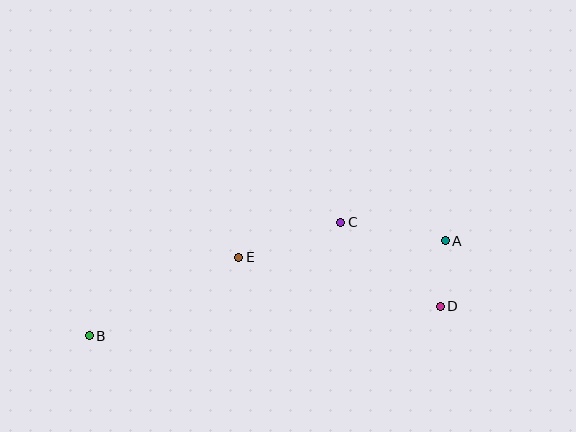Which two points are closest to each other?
Points A and D are closest to each other.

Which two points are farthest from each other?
Points A and B are farthest from each other.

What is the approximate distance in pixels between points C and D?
The distance between C and D is approximately 130 pixels.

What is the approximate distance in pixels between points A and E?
The distance between A and E is approximately 207 pixels.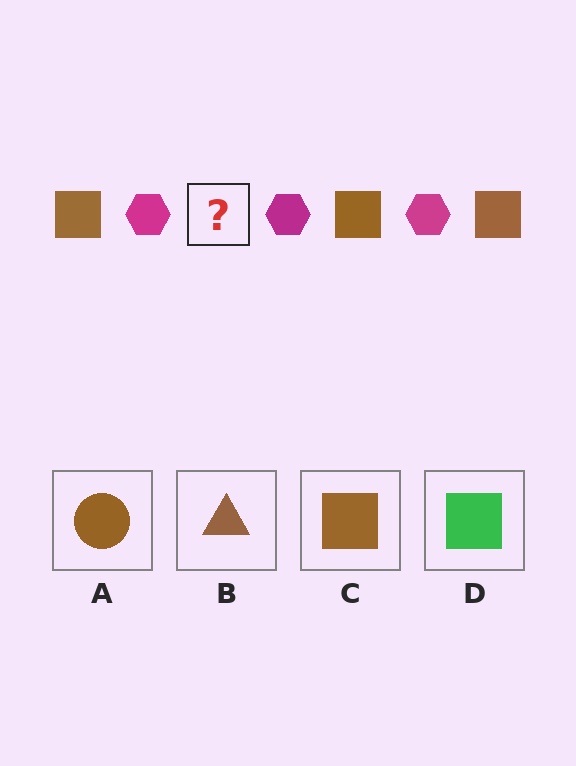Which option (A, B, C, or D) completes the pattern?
C.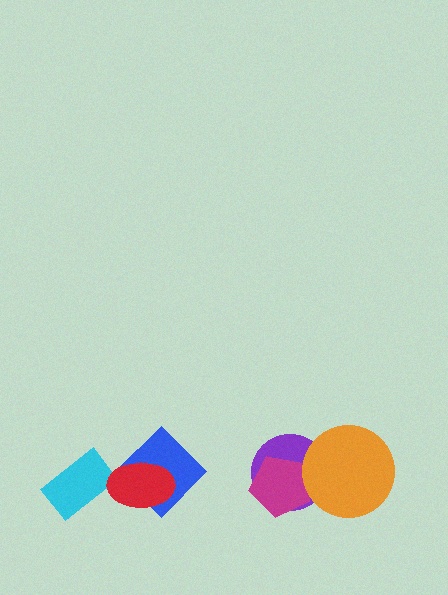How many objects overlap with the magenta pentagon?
2 objects overlap with the magenta pentagon.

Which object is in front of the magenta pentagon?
The orange circle is in front of the magenta pentagon.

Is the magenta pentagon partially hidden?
Yes, it is partially covered by another shape.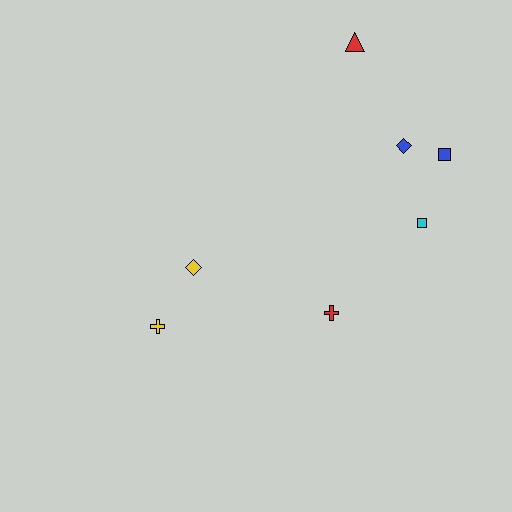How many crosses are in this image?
There are 2 crosses.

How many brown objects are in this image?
There are no brown objects.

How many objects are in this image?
There are 7 objects.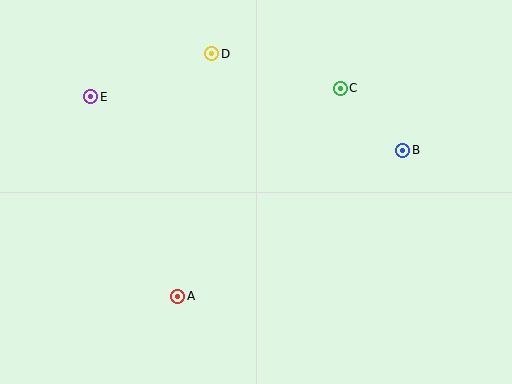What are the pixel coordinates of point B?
Point B is at (403, 150).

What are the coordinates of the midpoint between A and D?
The midpoint between A and D is at (195, 175).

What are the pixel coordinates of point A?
Point A is at (178, 296).